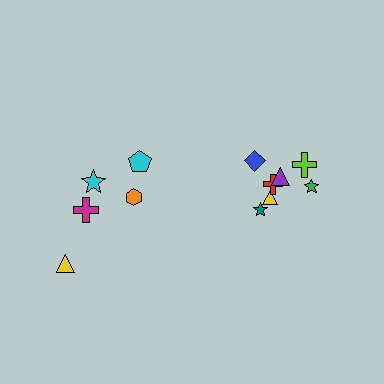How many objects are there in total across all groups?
There are 12 objects.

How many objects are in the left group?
There are 5 objects.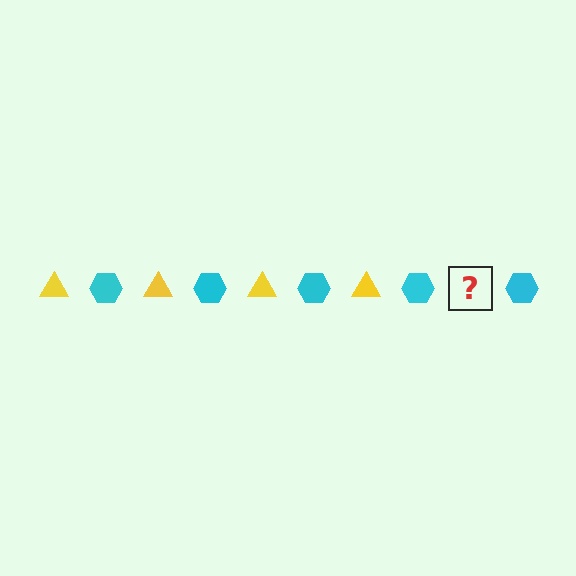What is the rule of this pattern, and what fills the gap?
The rule is that the pattern alternates between yellow triangle and cyan hexagon. The gap should be filled with a yellow triangle.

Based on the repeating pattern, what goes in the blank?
The blank should be a yellow triangle.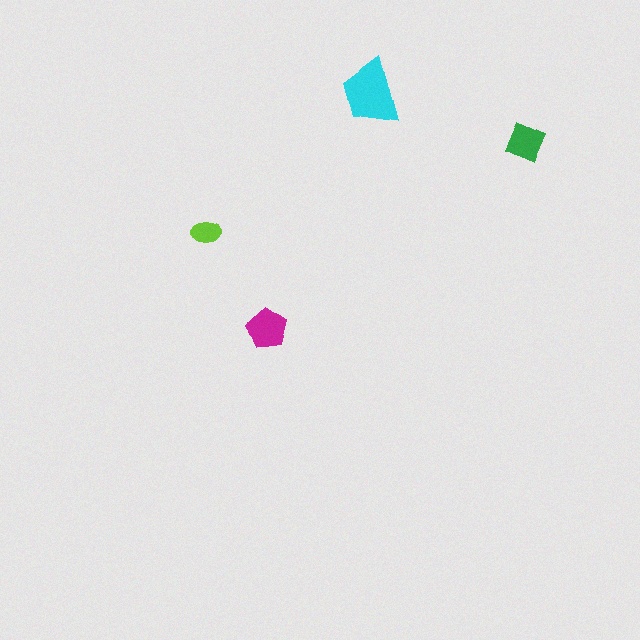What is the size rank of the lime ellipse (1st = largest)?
4th.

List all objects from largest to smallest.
The cyan trapezoid, the magenta pentagon, the green square, the lime ellipse.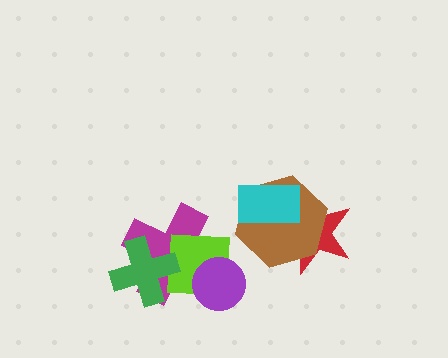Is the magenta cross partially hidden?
Yes, it is partially covered by another shape.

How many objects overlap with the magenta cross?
3 objects overlap with the magenta cross.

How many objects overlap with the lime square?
3 objects overlap with the lime square.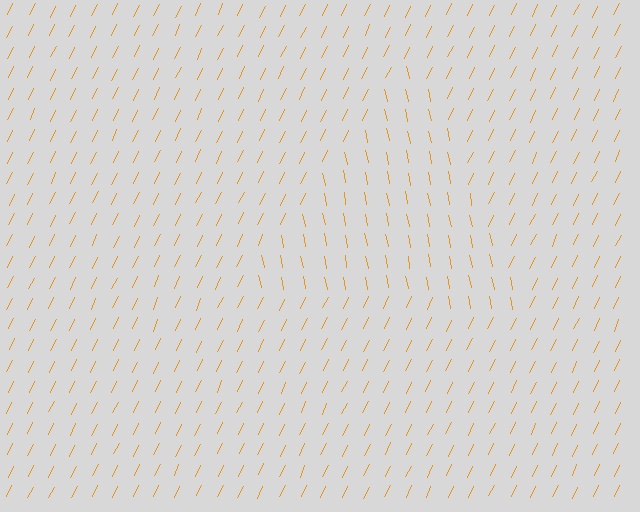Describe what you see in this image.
The image is filled with small orange line segments. A triangle region in the image has lines oriented differently from the surrounding lines, creating a visible texture boundary.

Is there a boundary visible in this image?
Yes, there is a texture boundary formed by a change in line orientation.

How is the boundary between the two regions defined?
The boundary is defined purely by a change in line orientation (approximately 37 degrees difference). All lines are the same color and thickness.